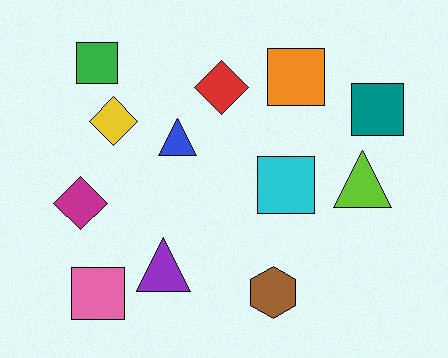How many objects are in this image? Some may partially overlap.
There are 12 objects.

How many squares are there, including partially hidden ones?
There are 5 squares.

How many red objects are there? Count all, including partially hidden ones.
There is 1 red object.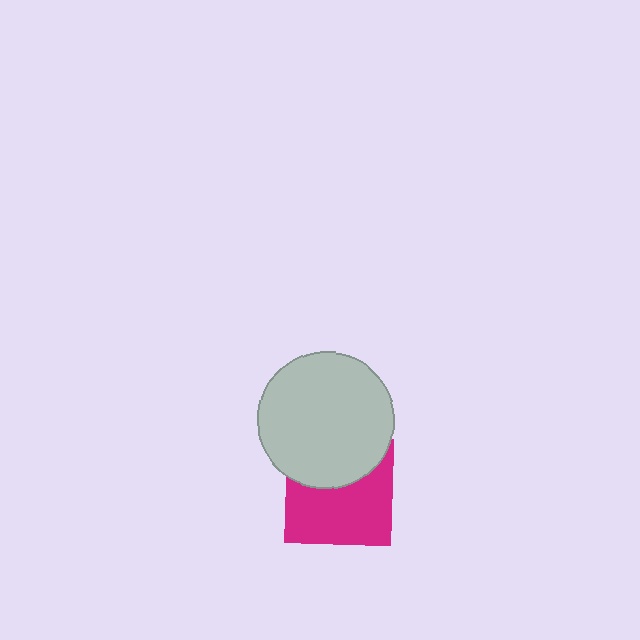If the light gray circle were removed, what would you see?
You would see the complete magenta square.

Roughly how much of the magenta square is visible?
About half of it is visible (roughly 61%).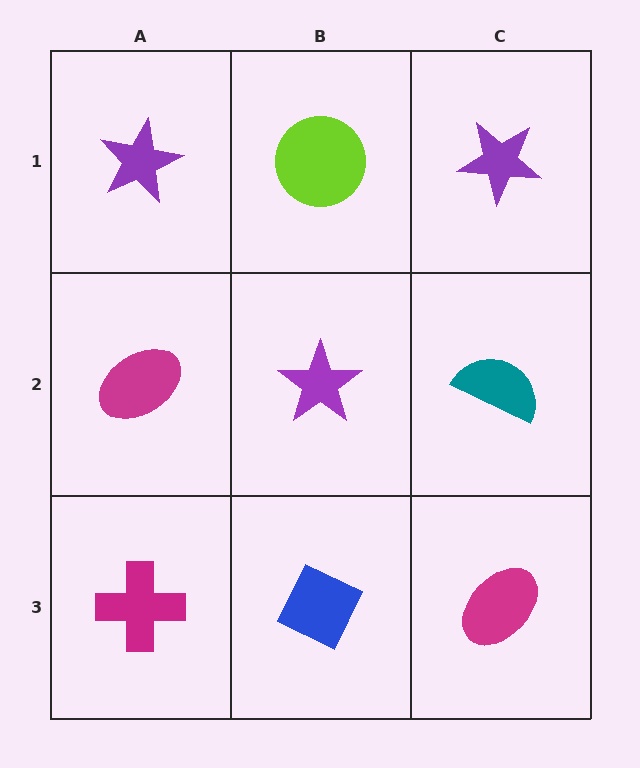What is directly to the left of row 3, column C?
A blue diamond.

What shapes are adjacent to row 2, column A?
A purple star (row 1, column A), a magenta cross (row 3, column A), a purple star (row 2, column B).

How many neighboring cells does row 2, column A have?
3.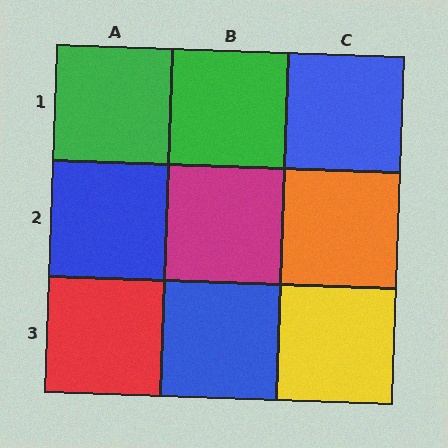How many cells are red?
1 cell is red.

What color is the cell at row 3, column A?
Red.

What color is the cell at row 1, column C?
Blue.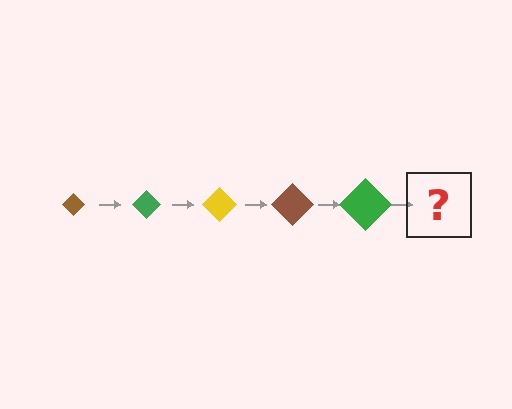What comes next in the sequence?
The next element should be a yellow diamond, larger than the previous one.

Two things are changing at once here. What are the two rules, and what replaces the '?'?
The two rules are that the diamond grows larger each step and the color cycles through brown, green, and yellow. The '?' should be a yellow diamond, larger than the previous one.